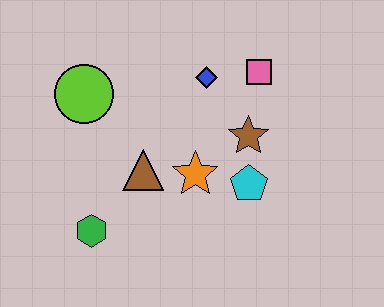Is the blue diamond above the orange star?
Yes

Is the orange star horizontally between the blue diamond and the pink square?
No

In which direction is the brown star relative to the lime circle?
The brown star is to the right of the lime circle.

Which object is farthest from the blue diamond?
The green hexagon is farthest from the blue diamond.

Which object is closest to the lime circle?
The brown triangle is closest to the lime circle.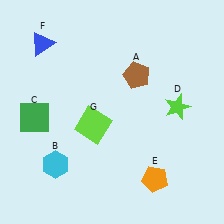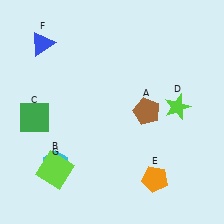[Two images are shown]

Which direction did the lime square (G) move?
The lime square (G) moved down.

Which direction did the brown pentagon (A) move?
The brown pentagon (A) moved down.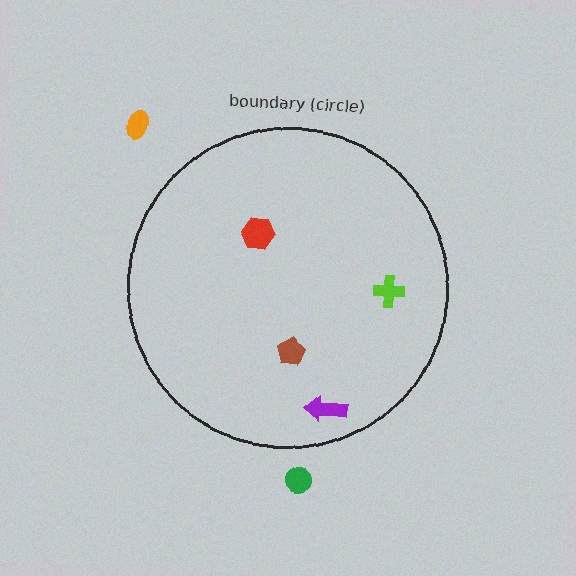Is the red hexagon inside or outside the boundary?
Inside.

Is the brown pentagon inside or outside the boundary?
Inside.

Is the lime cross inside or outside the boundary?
Inside.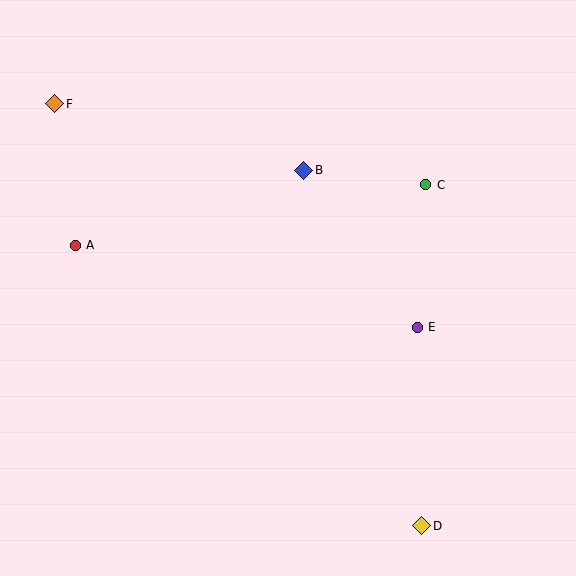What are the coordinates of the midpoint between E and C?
The midpoint between E and C is at (422, 256).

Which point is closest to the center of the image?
Point B at (304, 170) is closest to the center.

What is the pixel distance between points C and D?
The distance between C and D is 341 pixels.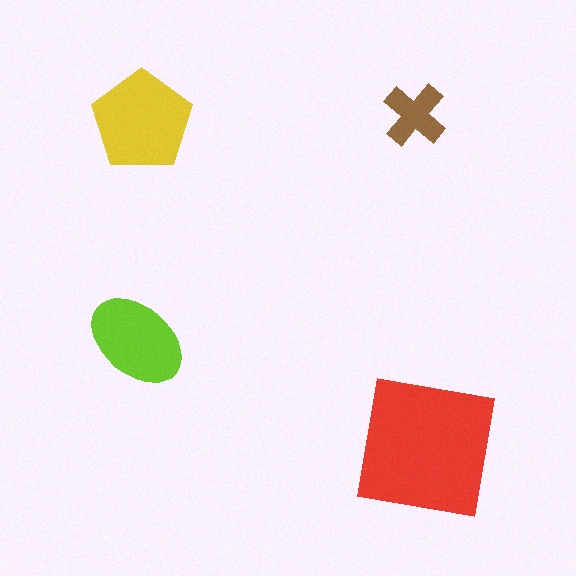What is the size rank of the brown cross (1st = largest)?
4th.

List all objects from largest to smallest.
The red square, the yellow pentagon, the lime ellipse, the brown cross.